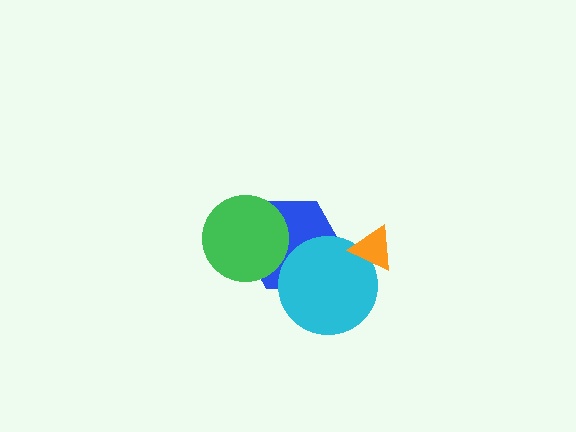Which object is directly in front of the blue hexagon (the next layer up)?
The cyan circle is directly in front of the blue hexagon.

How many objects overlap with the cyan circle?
2 objects overlap with the cyan circle.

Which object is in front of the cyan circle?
The orange triangle is in front of the cyan circle.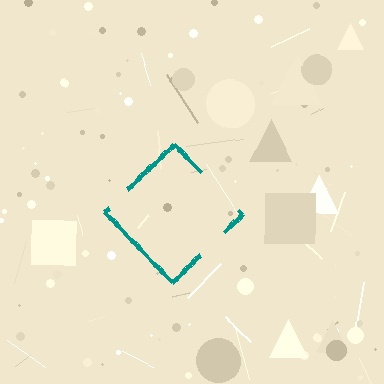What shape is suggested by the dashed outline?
The dashed outline suggests a diamond.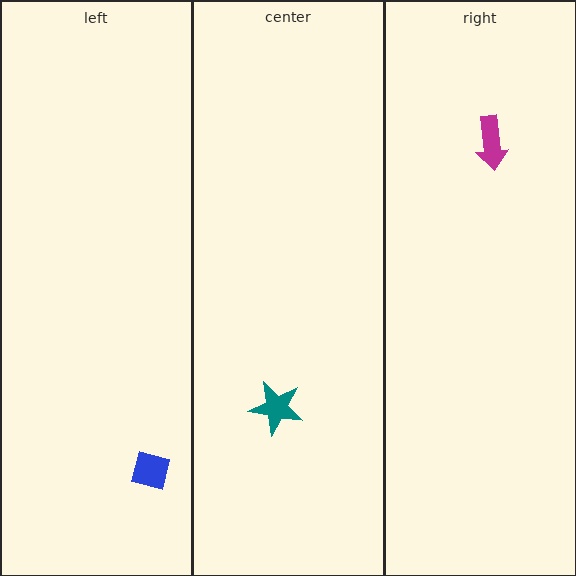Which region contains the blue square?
The left region.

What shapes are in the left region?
The blue square.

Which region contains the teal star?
The center region.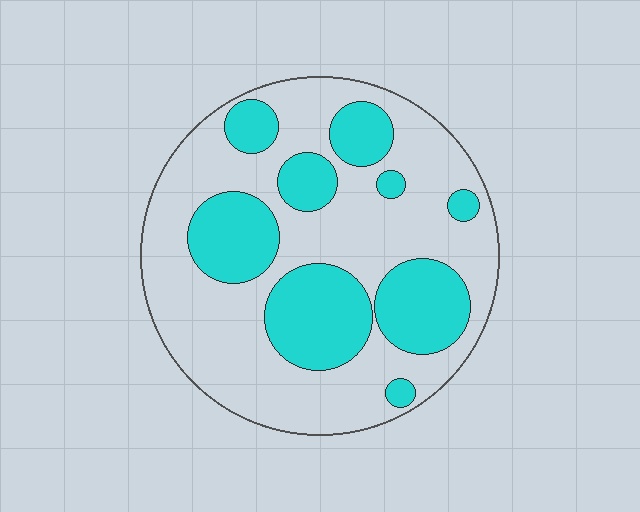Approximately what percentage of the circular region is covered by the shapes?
Approximately 35%.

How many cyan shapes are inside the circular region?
9.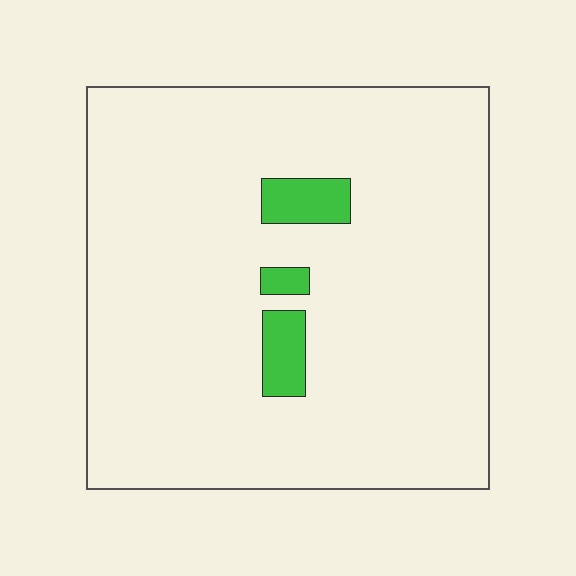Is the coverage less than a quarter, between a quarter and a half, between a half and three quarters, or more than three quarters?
Less than a quarter.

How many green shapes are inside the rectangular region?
3.